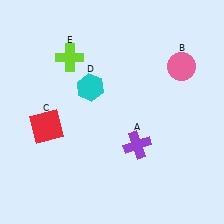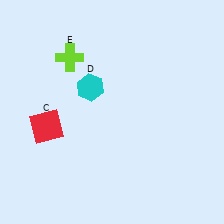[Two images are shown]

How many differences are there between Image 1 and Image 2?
There are 2 differences between the two images.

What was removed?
The pink circle (B), the purple cross (A) were removed in Image 2.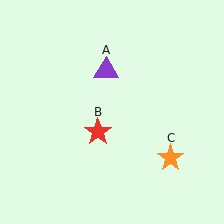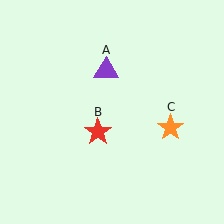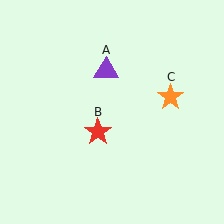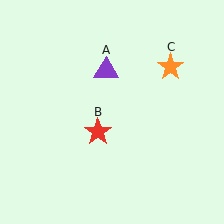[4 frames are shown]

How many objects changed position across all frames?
1 object changed position: orange star (object C).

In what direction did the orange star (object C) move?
The orange star (object C) moved up.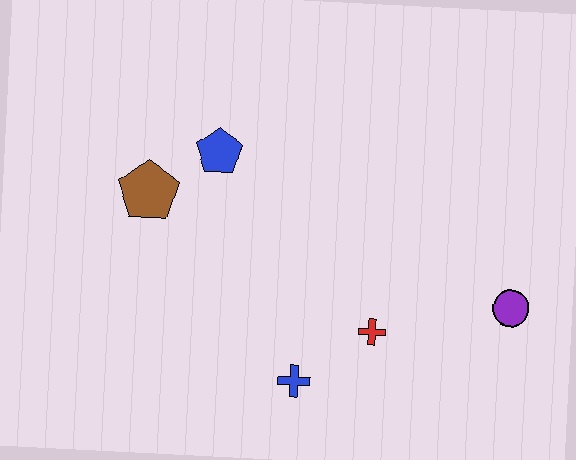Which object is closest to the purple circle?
The red cross is closest to the purple circle.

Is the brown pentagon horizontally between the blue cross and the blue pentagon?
No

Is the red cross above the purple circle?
No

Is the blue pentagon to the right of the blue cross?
No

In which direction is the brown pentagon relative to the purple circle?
The brown pentagon is to the left of the purple circle.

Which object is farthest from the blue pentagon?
The purple circle is farthest from the blue pentagon.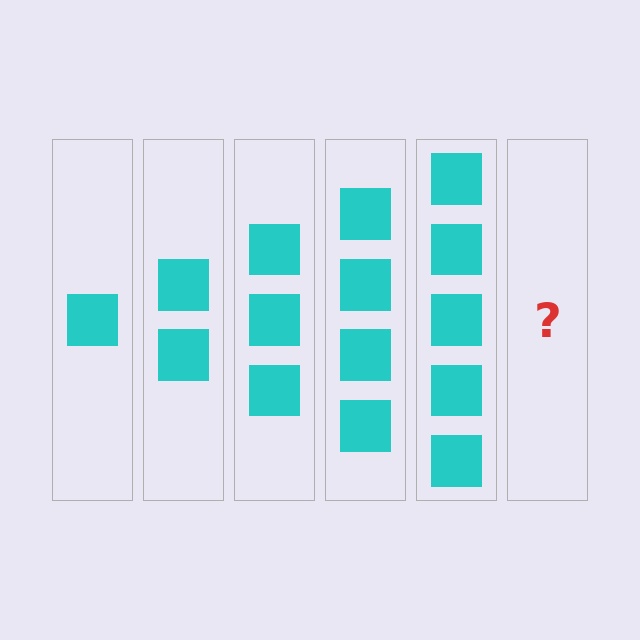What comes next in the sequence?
The next element should be 6 squares.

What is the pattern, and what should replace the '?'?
The pattern is that each step adds one more square. The '?' should be 6 squares.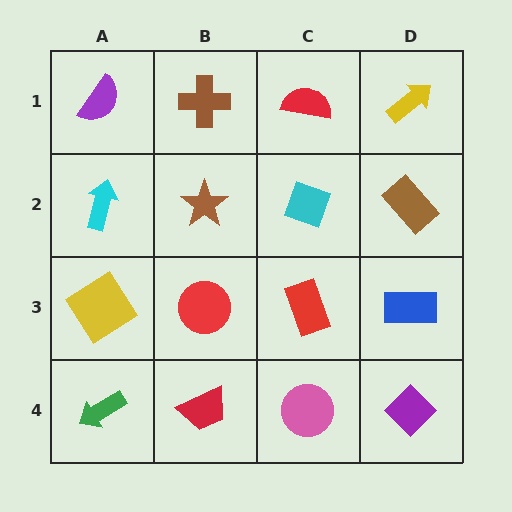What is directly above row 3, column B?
A brown star.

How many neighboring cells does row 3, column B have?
4.